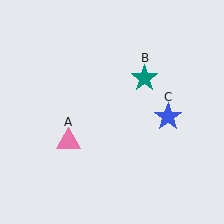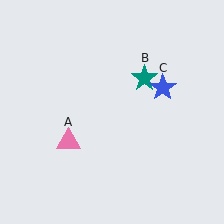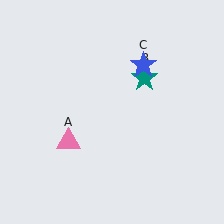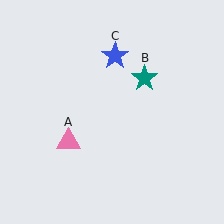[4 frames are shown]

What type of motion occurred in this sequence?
The blue star (object C) rotated counterclockwise around the center of the scene.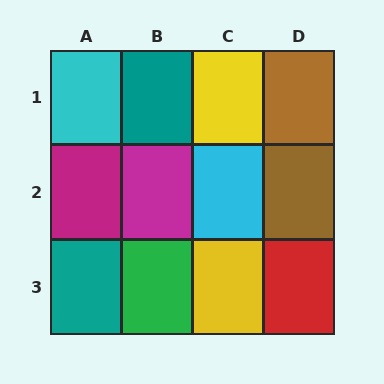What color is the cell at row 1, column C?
Yellow.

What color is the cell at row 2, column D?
Brown.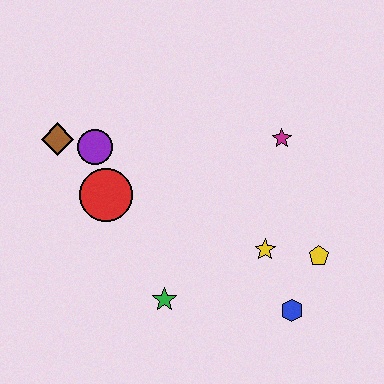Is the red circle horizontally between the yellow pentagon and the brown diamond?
Yes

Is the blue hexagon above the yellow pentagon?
No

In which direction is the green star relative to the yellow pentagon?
The green star is to the left of the yellow pentagon.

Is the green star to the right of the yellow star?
No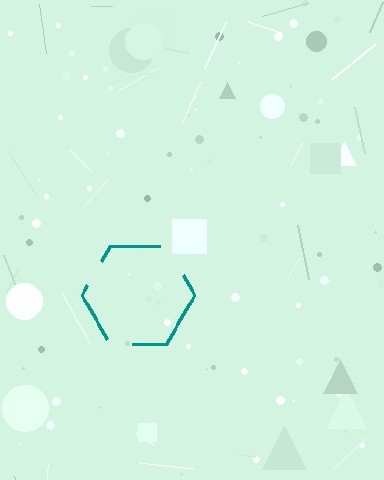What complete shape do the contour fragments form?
The contour fragments form a hexagon.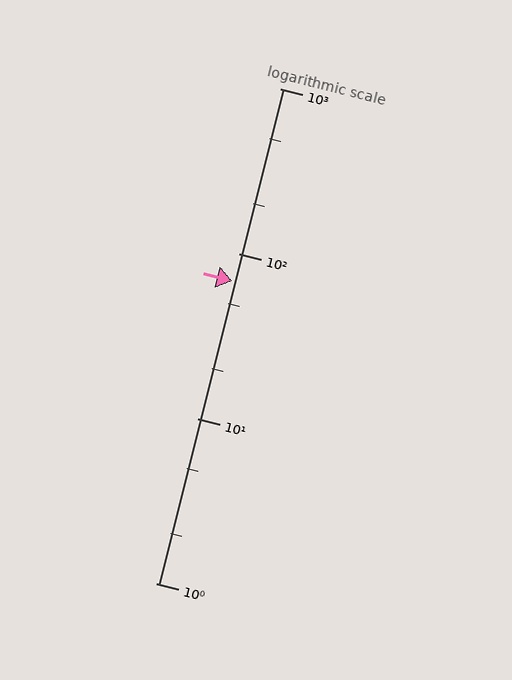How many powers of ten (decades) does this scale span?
The scale spans 3 decades, from 1 to 1000.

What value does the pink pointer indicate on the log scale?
The pointer indicates approximately 68.